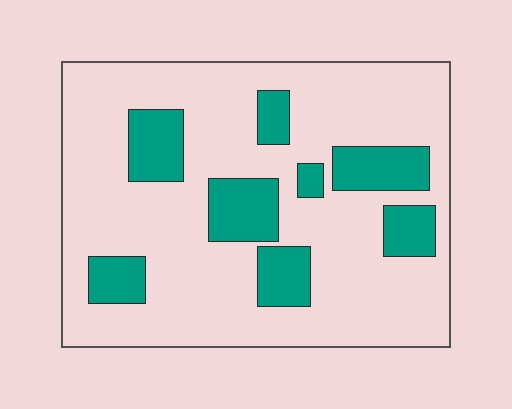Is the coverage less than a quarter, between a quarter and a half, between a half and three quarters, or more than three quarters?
Less than a quarter.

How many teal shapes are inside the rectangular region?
8.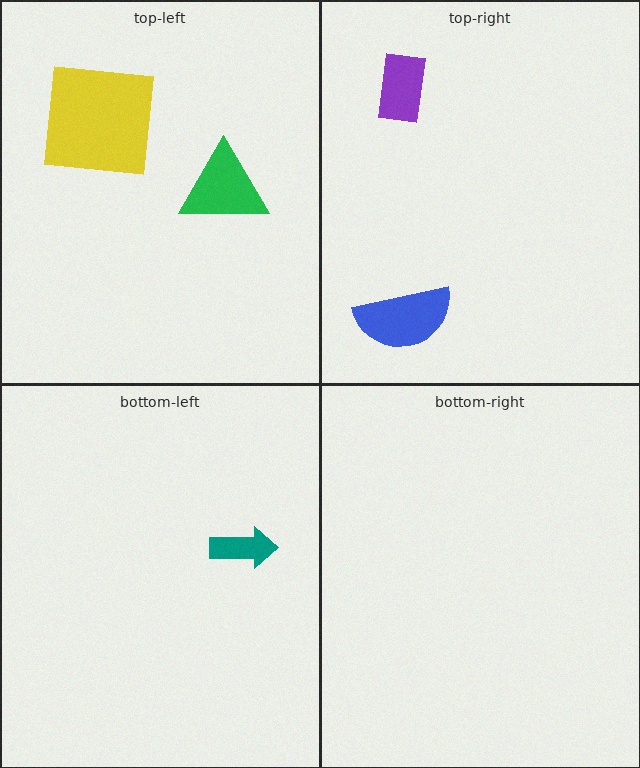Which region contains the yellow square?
The top-left region.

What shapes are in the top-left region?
The yellow square, the green triangle.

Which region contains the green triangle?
The top-left region.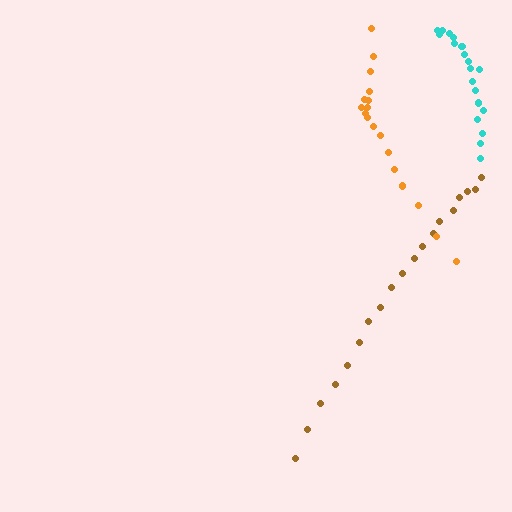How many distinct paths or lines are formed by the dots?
There are 3 distinct paths.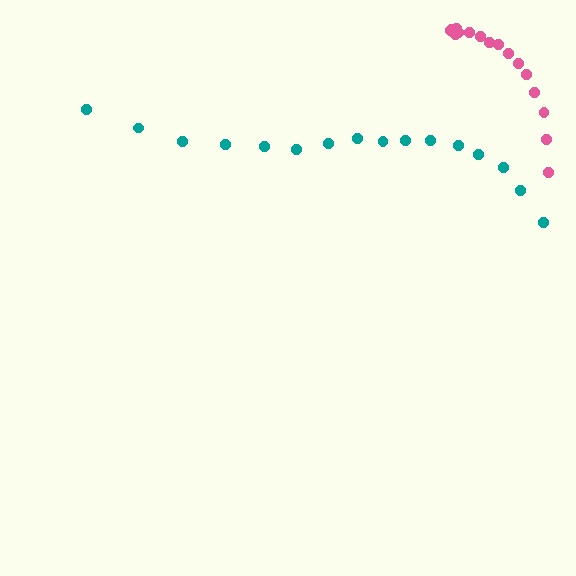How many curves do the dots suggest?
There are 2 distinct paths.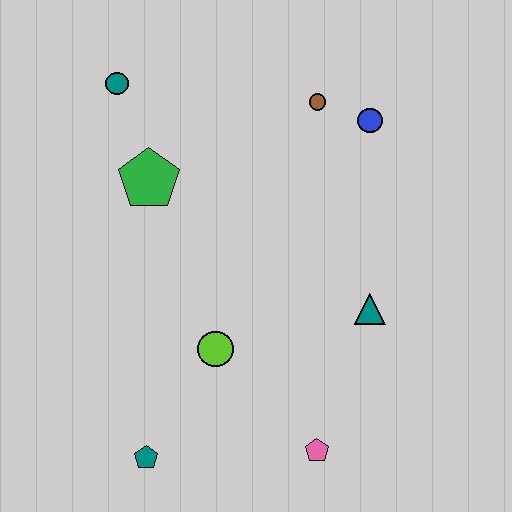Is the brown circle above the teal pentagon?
Yes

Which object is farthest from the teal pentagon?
The blue circle is farthest from the teal pentagon.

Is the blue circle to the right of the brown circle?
Yes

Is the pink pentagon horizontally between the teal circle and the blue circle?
Yes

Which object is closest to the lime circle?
The teal pentagon is closest to the lime circle.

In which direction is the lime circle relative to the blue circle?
The lime circle is below the blue circle.